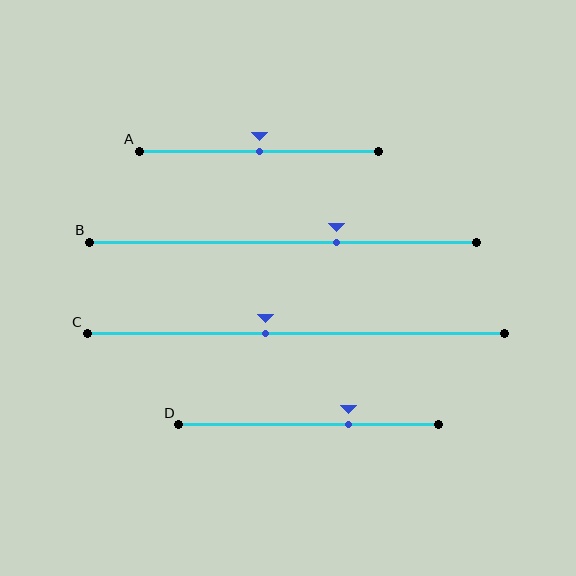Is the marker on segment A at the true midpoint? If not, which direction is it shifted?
Yes, the marker on segment A is at the true midpoint.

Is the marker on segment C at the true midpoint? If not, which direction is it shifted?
No, the marker on segment C is shifted to the left by about 7% of the segment length.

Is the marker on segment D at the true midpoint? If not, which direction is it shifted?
No, the marker on segment D is shifted to the right by about 15% of the segment length.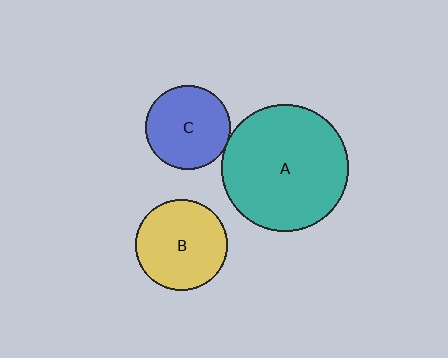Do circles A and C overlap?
Yes.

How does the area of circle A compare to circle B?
Approximately 1.9 times.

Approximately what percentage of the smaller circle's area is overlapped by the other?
Approximately 5%.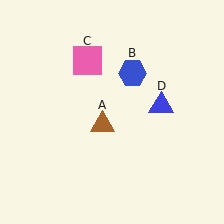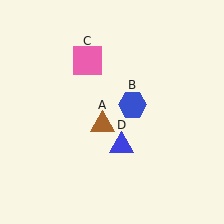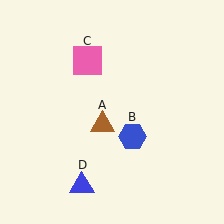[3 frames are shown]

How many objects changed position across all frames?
2 objects changed position: blue hexagon (object B), blue triangle (object D).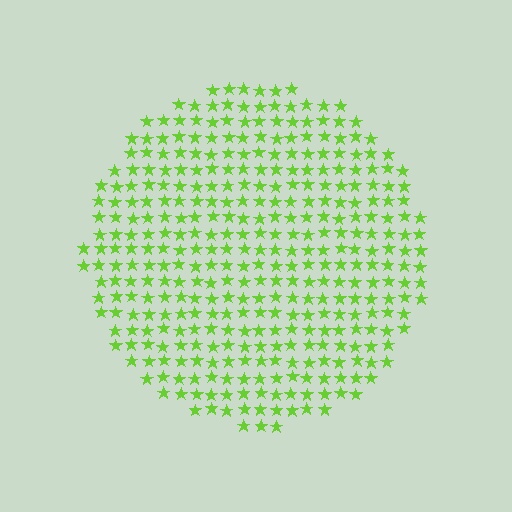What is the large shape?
The large shape is a circle.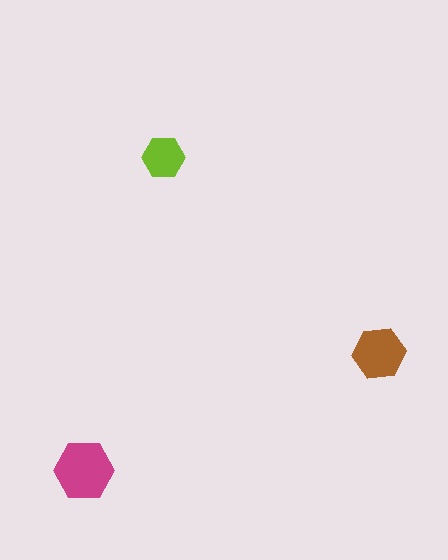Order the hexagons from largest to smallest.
the magenta one, the brown one, the lime one.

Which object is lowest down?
The magenta hexagon is bottommost.